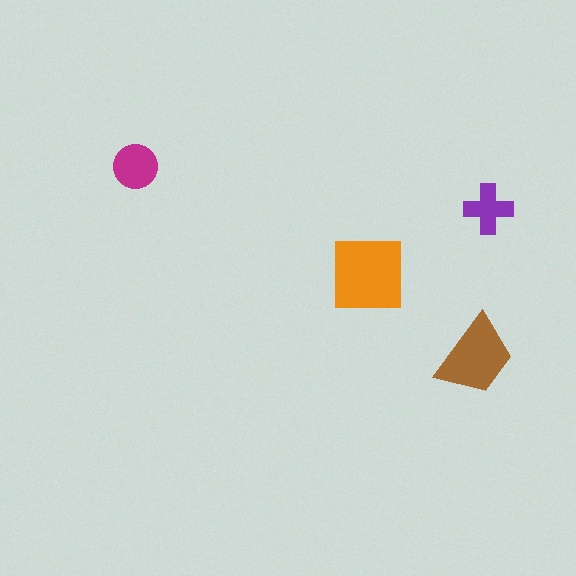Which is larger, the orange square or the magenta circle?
The orange square.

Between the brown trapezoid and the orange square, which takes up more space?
The orange square.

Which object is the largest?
The orange square.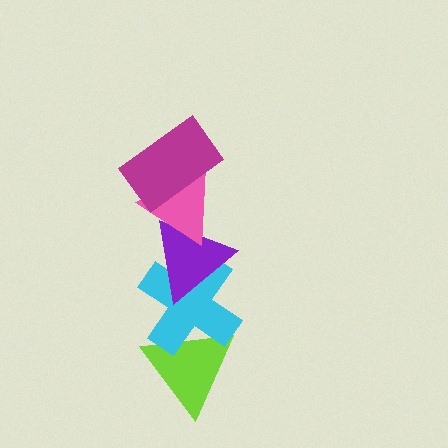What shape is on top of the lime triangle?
The cyan cross is on top of the lime triangle.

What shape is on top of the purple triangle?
The pink triangle is on top of the purple triangle.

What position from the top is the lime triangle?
The lime triangle is 5th from the top.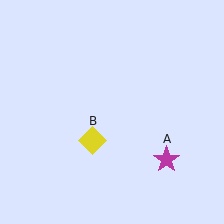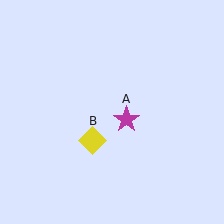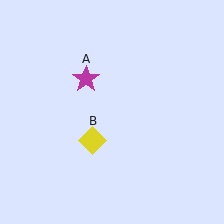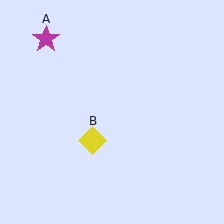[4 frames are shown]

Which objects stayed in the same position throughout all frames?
Yellow diamond (object B) remained stationary.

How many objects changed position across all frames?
1 object changed position: magenta star (object A).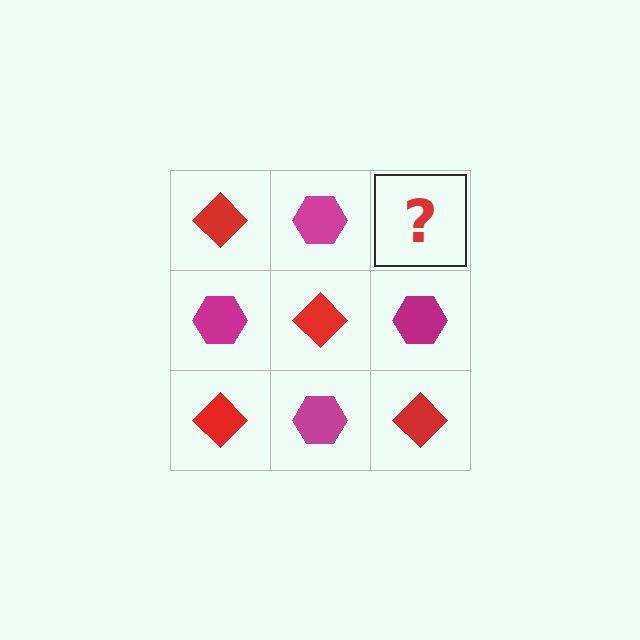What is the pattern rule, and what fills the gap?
The rule is that it alternates red diamond and magenta hexagon in a checkerboard pattern. The gap should be filled with a red diamond.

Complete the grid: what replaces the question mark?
The question mark should be replaced with a red diamond.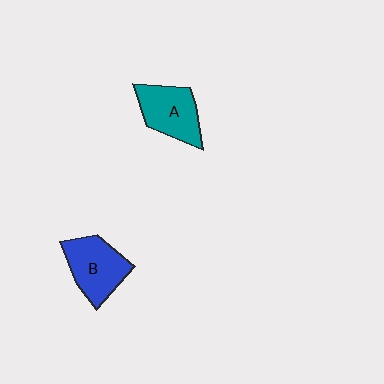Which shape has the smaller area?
Shape A (teal).